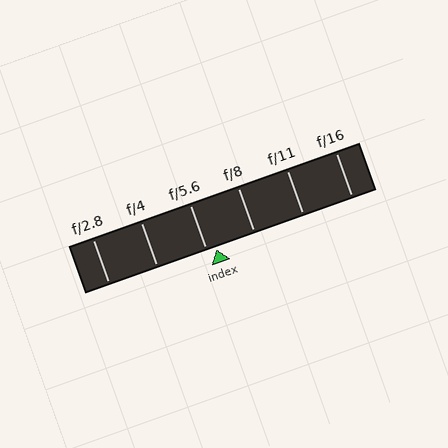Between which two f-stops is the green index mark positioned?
The index mark is between f/5.6 and f/8.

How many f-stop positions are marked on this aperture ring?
There are 6 f-stop positions marked.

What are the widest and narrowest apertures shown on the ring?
The widest aperture shown is f/2.8 and the narrowest is f/16.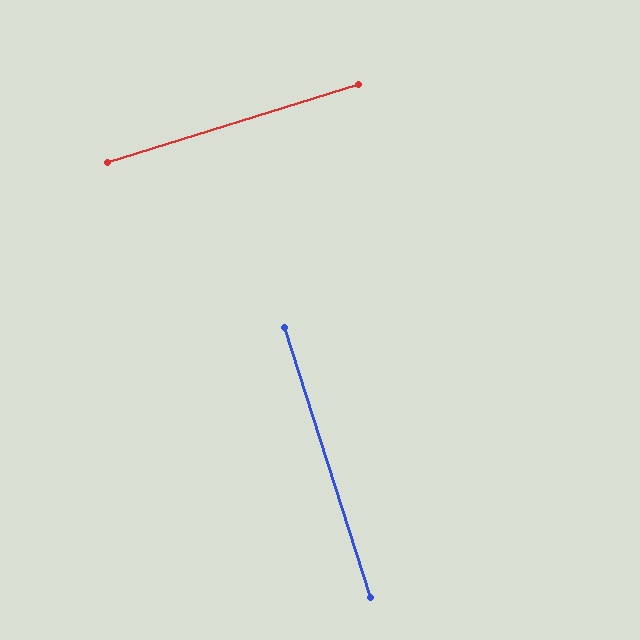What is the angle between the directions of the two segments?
Approximately 90 degrees.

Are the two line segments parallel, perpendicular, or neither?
Perpendicular — they meet at approximately 90°.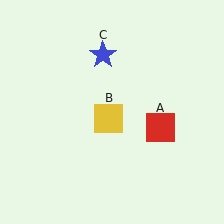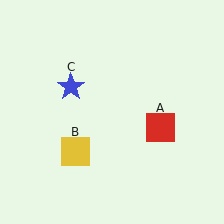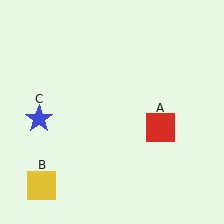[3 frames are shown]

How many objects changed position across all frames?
2 objects changed position: yellow square (object B), blue star (object C).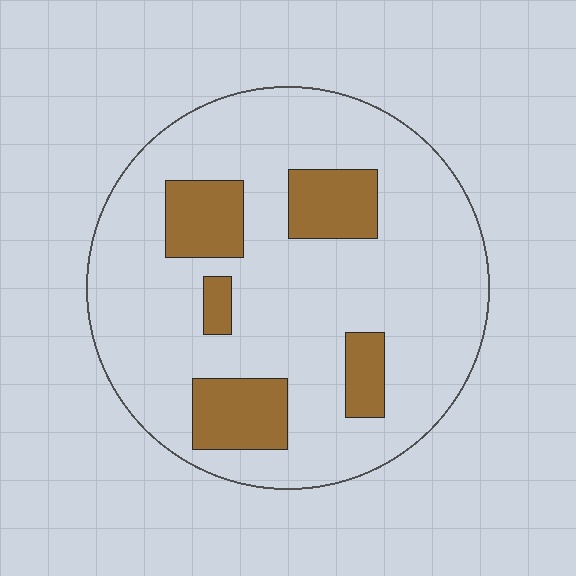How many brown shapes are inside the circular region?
5.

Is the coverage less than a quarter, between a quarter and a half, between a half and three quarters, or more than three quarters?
Less than a quarter.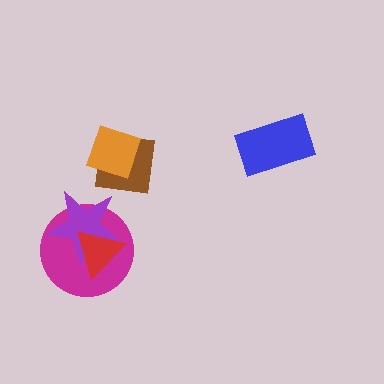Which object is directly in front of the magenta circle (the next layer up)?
The purple star is directly in front of the magenta circle.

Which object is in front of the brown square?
The orange diamond is in front of the brown square.